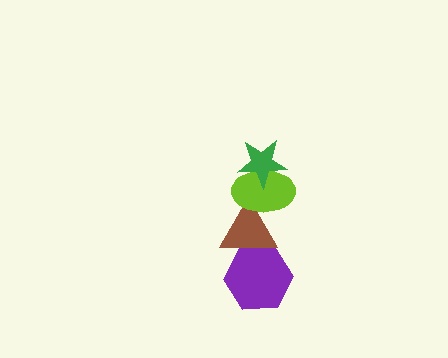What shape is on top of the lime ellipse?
The green star is on top of the lime ellipse.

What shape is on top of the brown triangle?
The lime ellipse is on top of the brown triangle.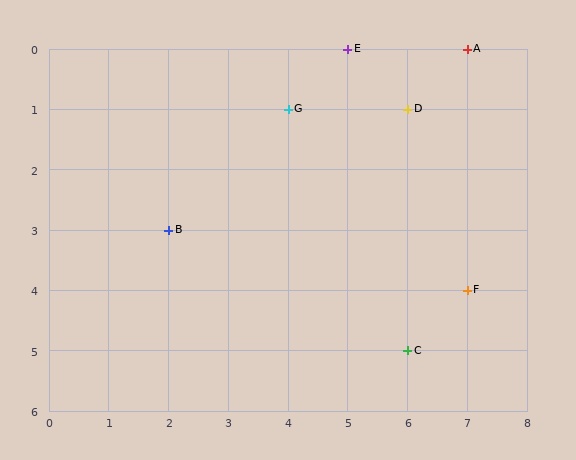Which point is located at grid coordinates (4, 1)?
Point G is at (4, 1).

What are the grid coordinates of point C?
Point C is at grid coordinates (6, 5).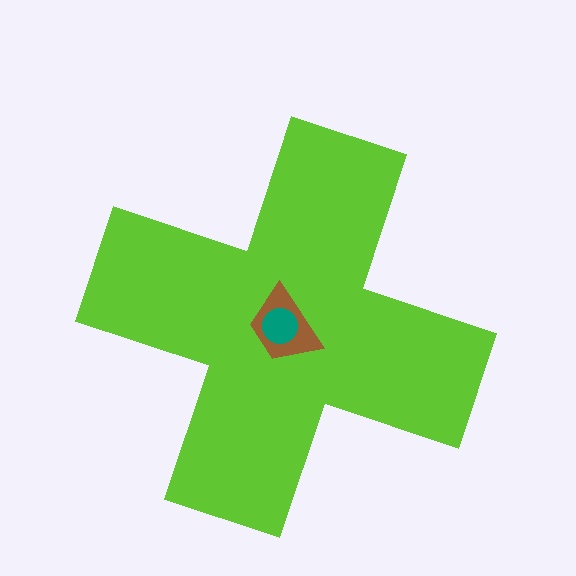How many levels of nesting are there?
3.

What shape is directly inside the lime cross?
The brown trapezoid.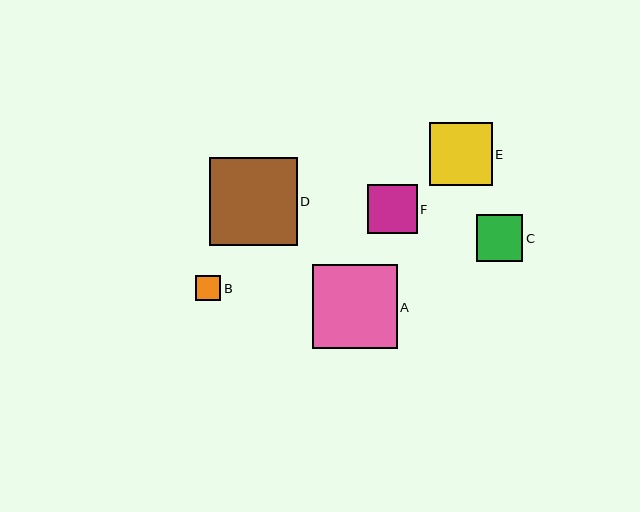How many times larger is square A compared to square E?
Square A is approximately 1.3 times the size of square E.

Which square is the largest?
Square D is the largest with a size of approximately 88 pixels.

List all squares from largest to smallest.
From largest to smallest: D, A, E, F, C, B.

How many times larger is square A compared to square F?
Square A is approximately 1.7 times the size of square F.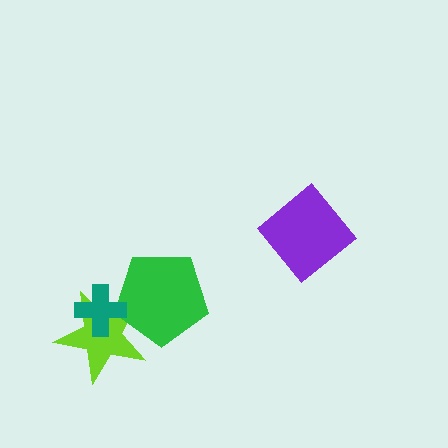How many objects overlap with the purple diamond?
0 objects overlap with the purple diamond.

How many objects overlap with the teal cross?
2 objects overlap with the teal cross.